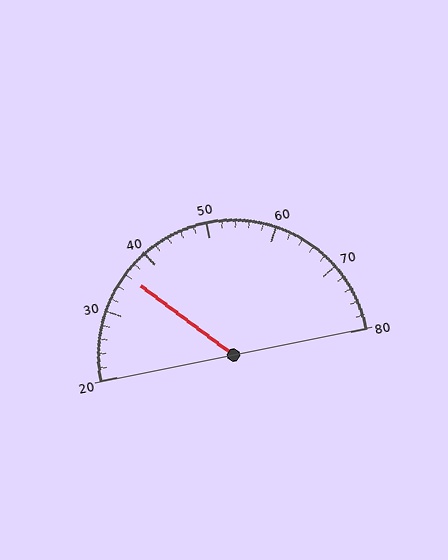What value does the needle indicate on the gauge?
The needle indicates approximately 36.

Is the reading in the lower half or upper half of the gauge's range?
The reading is in the lower half of the range (20 to 80).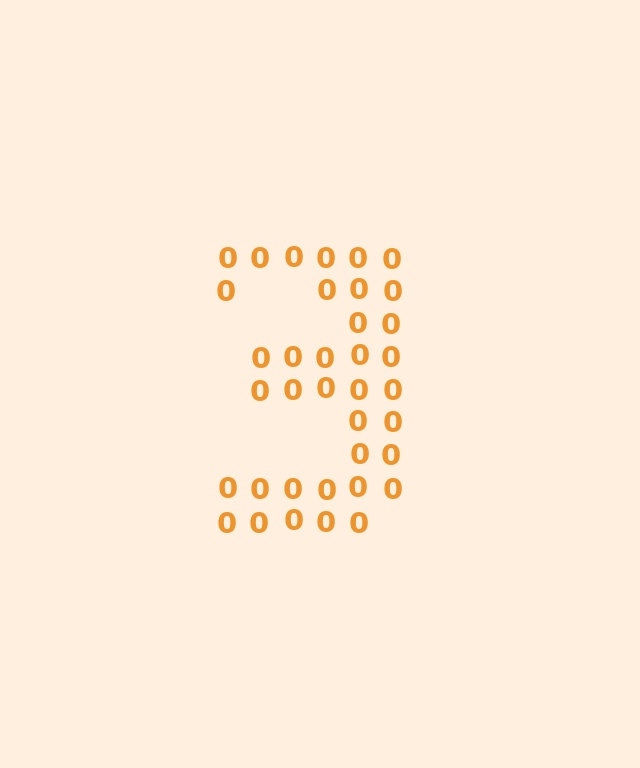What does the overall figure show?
The overall figure shows the digit 3.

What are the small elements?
The small elements are digit 0's.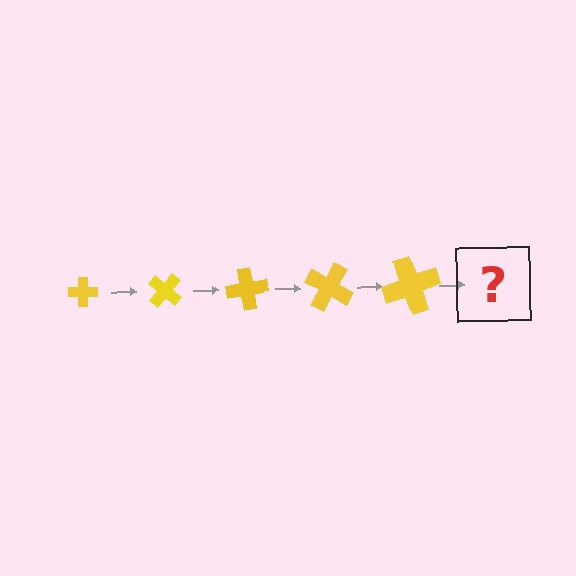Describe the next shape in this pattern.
It should be a cross, larger than the previous one and rotated 200 degrees from the start.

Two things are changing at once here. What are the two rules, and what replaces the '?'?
The two rules are that the cross grows larger each step and it rotates 40 degrees each step. The '?' should be a cross, larger than the previous one and rotated 200 degrees from the start.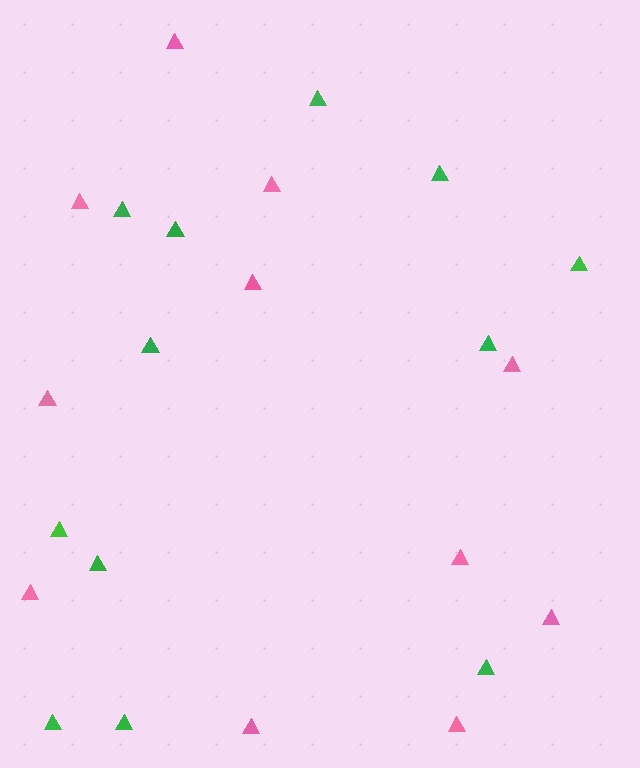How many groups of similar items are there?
There are 2 groups: one group of pink triangles (11) and one group of green triangles (12).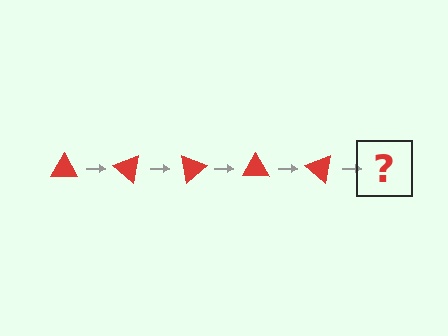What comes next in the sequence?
The next element should be a red triangle rotated 200 degrees.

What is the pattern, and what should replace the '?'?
The pattern is that the triangle rotates 40 degrees each step. The '?' should be a red triangle rotated 200 degrees.